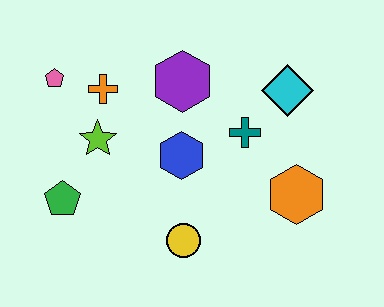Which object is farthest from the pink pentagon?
The orange hexagon is farthest from the pink pentagon.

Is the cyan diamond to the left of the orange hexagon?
Yes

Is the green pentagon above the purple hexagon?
No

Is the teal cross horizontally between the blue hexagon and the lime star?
No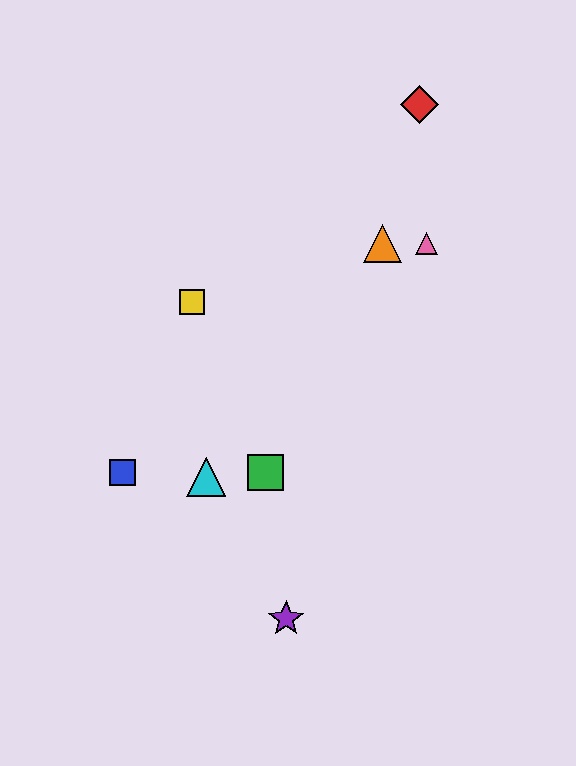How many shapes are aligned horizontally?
2 shapes (the orange triangle, the pink triangle) are aligned horizontally.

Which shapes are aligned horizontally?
The orange triangle, the pink triangle are aligned horizontally.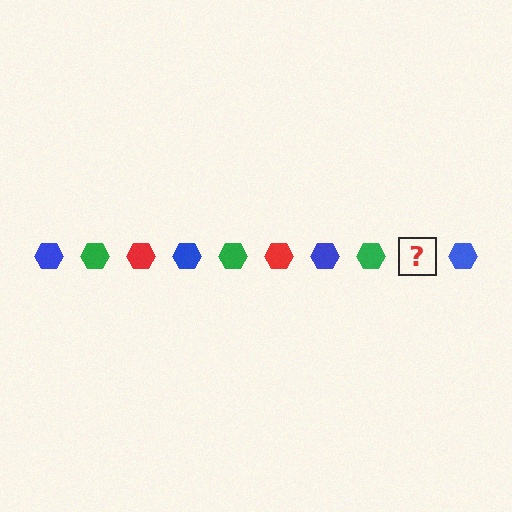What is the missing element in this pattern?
The missing element is a red hexagon.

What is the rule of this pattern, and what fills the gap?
The rule is that the pattern cycles through blue, green, red hexagons. The gap should be filled with a red hexagon.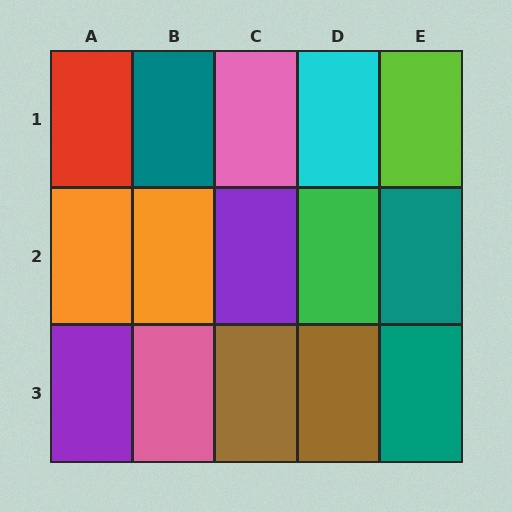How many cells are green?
1 cell is green.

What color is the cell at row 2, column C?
Purple.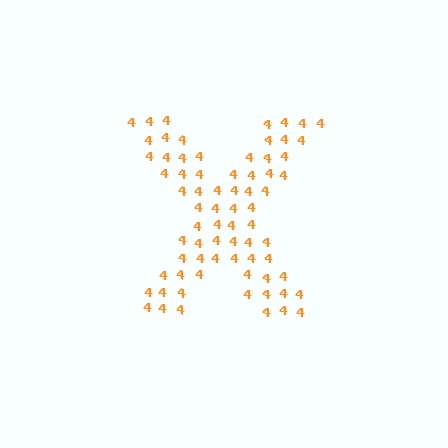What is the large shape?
The large shape is the letter X.